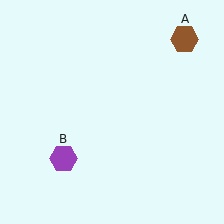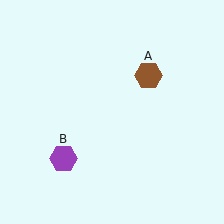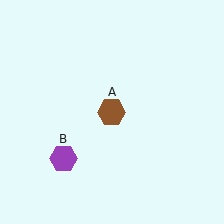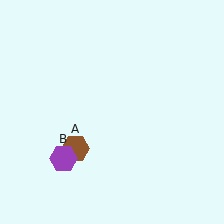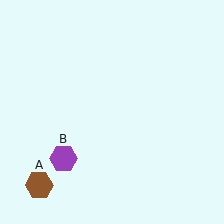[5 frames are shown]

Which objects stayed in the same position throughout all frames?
Purple hexagon (object B) remained stationary.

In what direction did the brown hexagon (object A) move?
The brown hexagon (object A) moved down and to the left.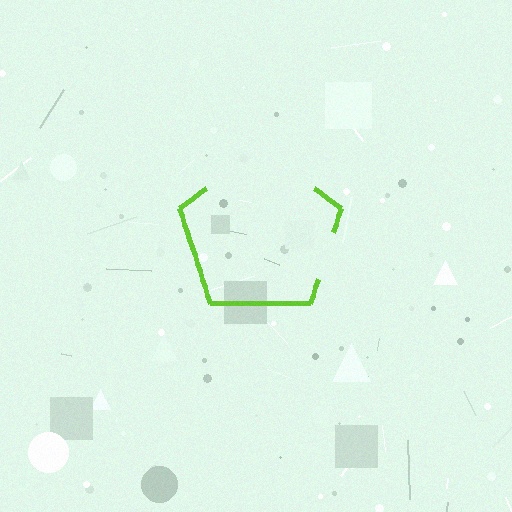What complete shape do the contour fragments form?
The contour fragments form a pentagon.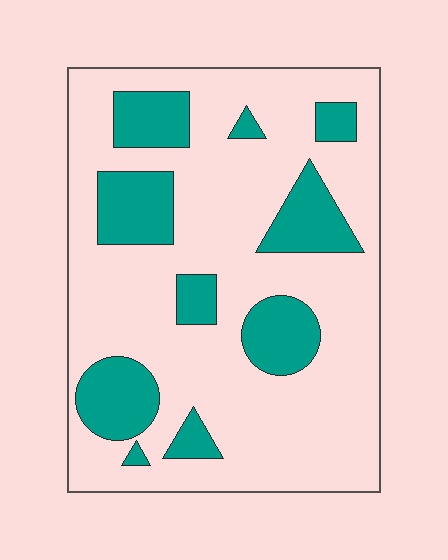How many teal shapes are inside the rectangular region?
10.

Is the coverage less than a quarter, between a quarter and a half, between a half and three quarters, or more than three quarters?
Less than a quarter.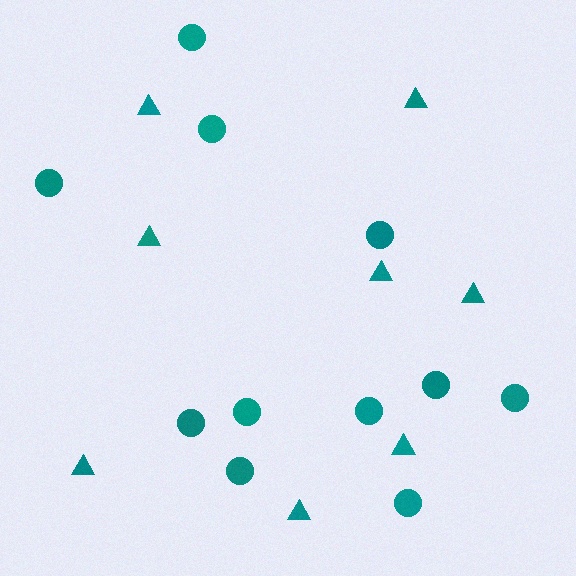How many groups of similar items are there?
There are 2 groups: one group of circles (11) and one group of triangles (8).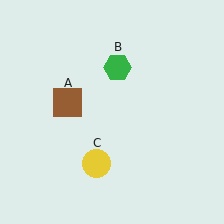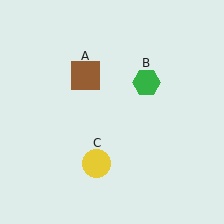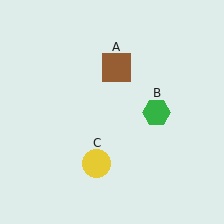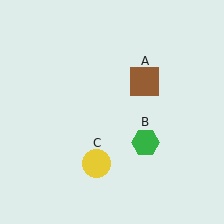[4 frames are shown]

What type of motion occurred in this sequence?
The brown square (object A), green hexagon (object B) rotated clockwise around the center of the scene.